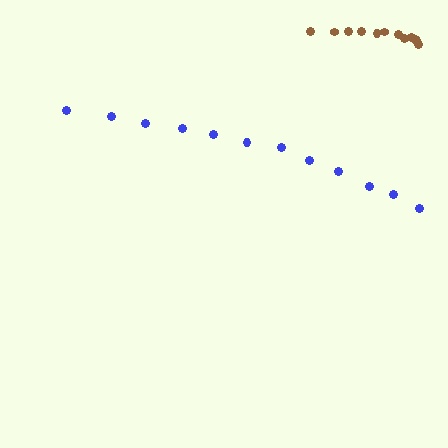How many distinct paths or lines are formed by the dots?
There are 2 distinct paths.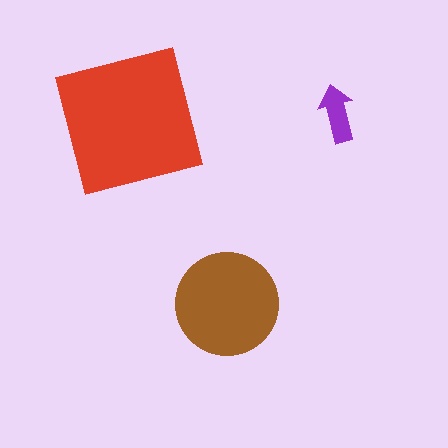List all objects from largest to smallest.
The red square, the brown circle, the purple arrow.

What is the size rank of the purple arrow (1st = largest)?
3rd.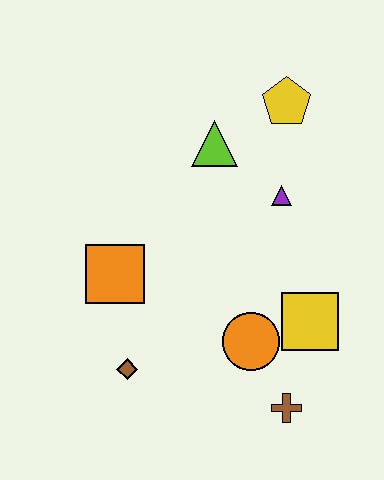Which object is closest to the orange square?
The brown diamond is closest to the orange square.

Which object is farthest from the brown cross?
The yellow pentagon is farthest from the brown cross.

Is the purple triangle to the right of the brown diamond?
Yes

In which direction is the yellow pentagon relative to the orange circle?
The yellow pentagon is above the orange circle.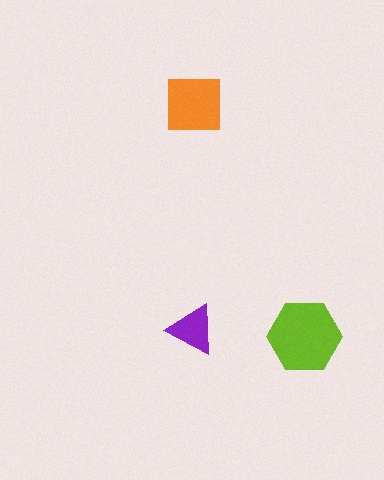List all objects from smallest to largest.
The purple triangle, the orange square, the lime hexagon.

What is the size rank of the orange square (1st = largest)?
2nd.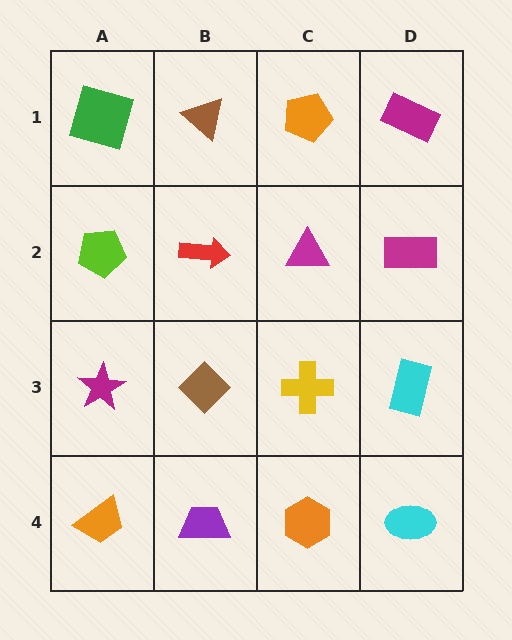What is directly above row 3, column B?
A red arrow.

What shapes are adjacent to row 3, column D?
A magenta rectangle (row 2, column D), a cyan ellipse (row 4, column D), a yellow cross (row 3, column C).